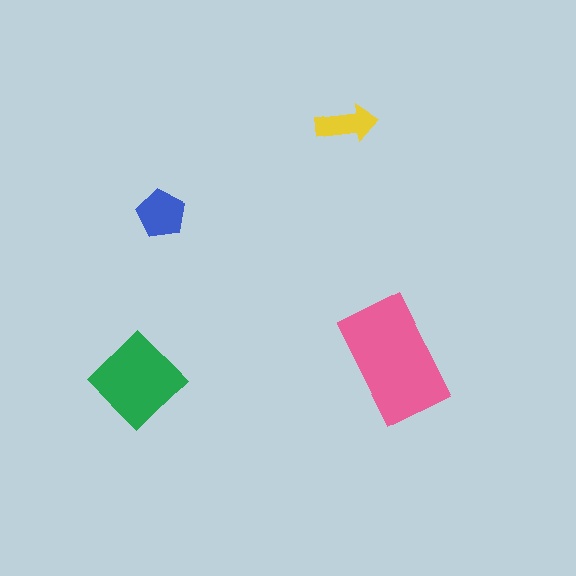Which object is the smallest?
The yellow arrow.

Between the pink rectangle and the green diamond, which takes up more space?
The pink rectangle.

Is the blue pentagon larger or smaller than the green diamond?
Smaller.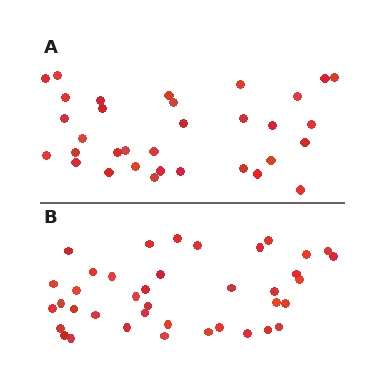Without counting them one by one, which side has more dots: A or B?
Region B (the bottom region) has more dots.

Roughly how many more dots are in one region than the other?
Region B has about 6 more dots than region A.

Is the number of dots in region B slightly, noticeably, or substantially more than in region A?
Region B has only slightly more — the two regions are fairly close. The ratio is roughly 1.2 to 1.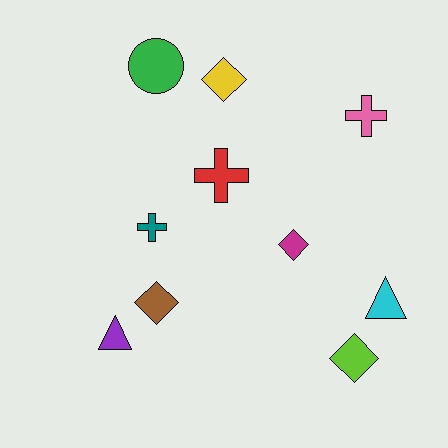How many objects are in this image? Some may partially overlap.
There are 10 objects.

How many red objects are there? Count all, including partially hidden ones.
There is 1 red object.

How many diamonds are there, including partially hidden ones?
There are 4 diamonds.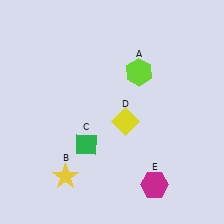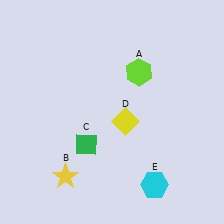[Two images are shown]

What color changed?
The hexagon (E) changed from magenta in Image 1 to cyan in Image 2.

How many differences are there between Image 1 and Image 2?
There is 1 difference between the two images.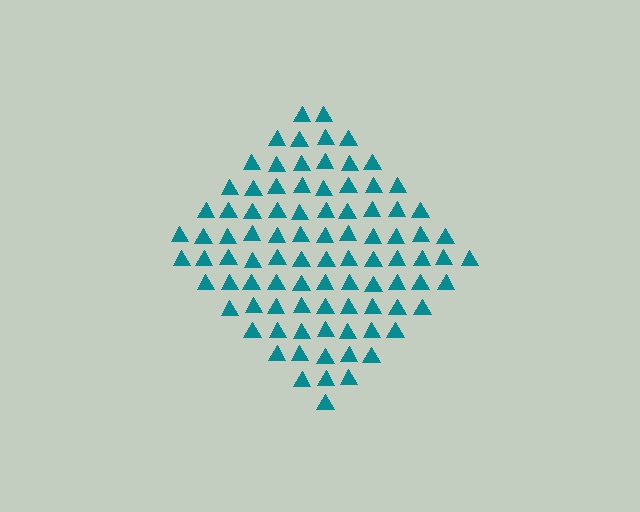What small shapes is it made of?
It is made of small triangles.